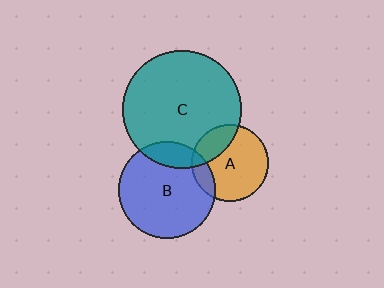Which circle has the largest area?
Circle C (teal).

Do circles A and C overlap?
Yes.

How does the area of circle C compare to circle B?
Approximately 1.5 times.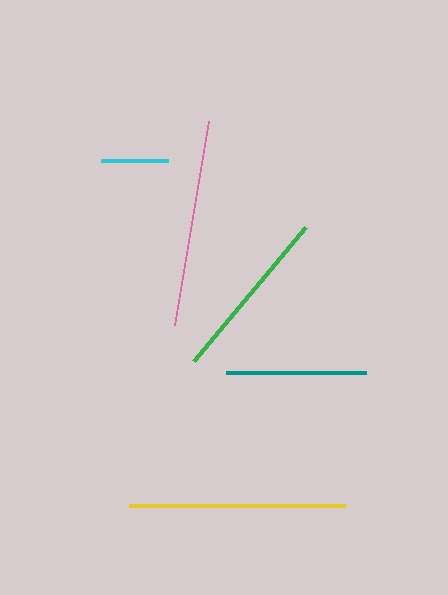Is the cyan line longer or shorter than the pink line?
The pink line is longer than the cyan line.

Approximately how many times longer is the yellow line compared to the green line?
The yellow line is approximately 1.2 times the length of the green line.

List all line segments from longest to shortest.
From longest to shortest: yellow, pink, green, teal, cyan.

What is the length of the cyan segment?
The cyan segment is approximately 68 pixels long.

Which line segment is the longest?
The yellow line is the longest at approximately 216 pixels.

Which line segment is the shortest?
The cyan line is the shortest at approximately 68 pixels.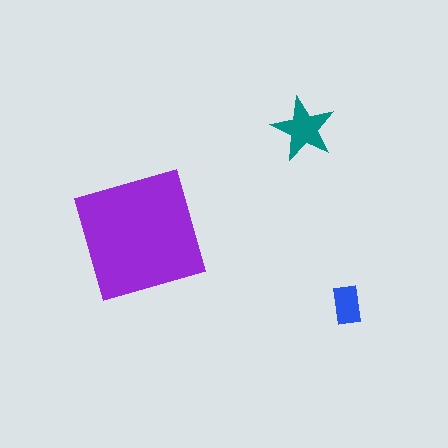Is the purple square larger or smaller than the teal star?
Larger.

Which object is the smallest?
The blue rectangle.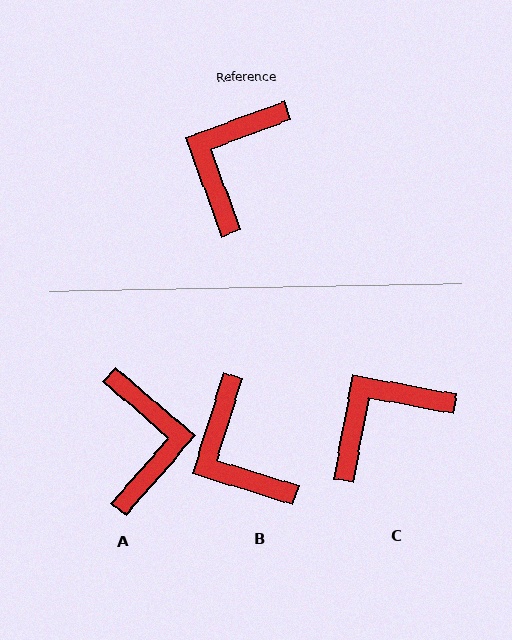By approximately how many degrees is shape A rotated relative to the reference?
Approximately 152 degrees clockwise.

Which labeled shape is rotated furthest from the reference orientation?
A, about 152 degrees away.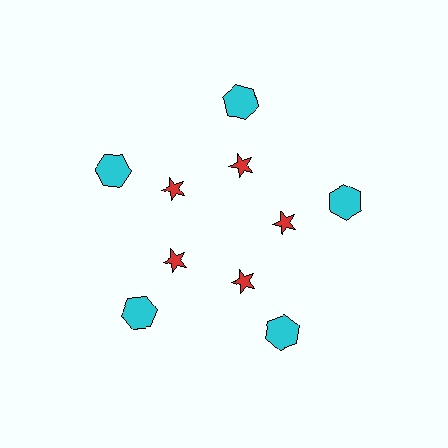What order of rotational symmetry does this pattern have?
This pattern has 5-fold rotational symmetry.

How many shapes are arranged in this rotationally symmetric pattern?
There are 10 shapes, arranged in 5 groups of 2.